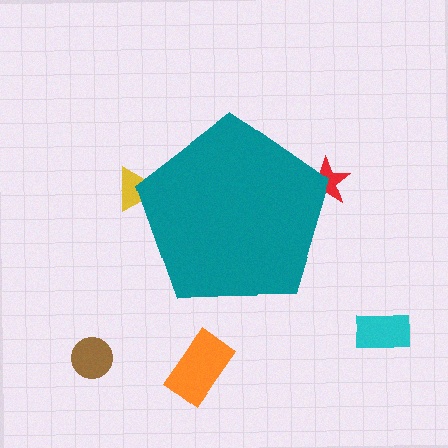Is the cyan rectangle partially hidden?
No, the cyan rectangle is fully visible.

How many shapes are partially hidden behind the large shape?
2 shapes are partially hidden.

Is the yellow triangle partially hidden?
Yes, the yellow triangle is partially hidden behind the teal pentagon.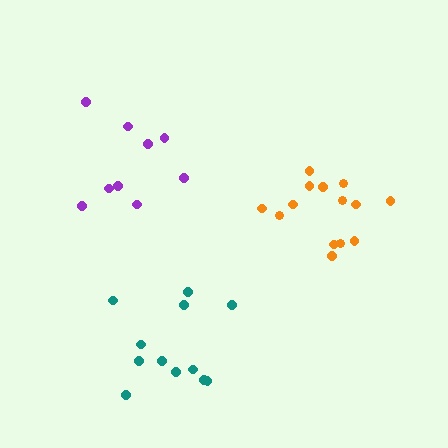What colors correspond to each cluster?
The clusters are colored: purple, orange, teal.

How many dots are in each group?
Group 1: 9 dots, Group 2: 14 dots, Group 3: 12 dots (35 total).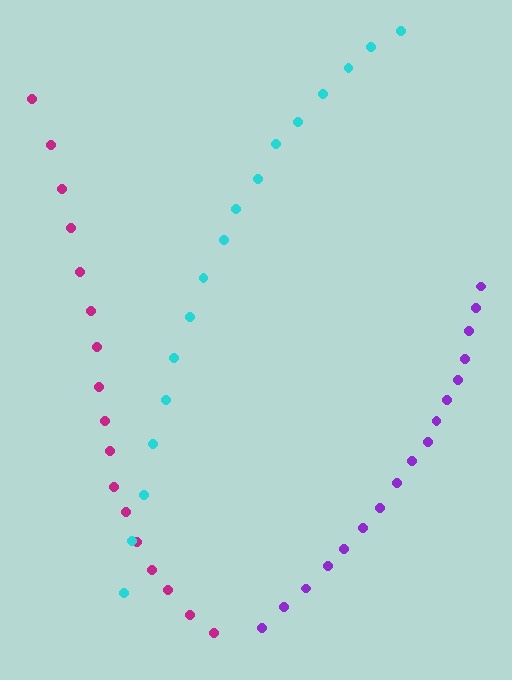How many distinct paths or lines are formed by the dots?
There are 3 distinct paths.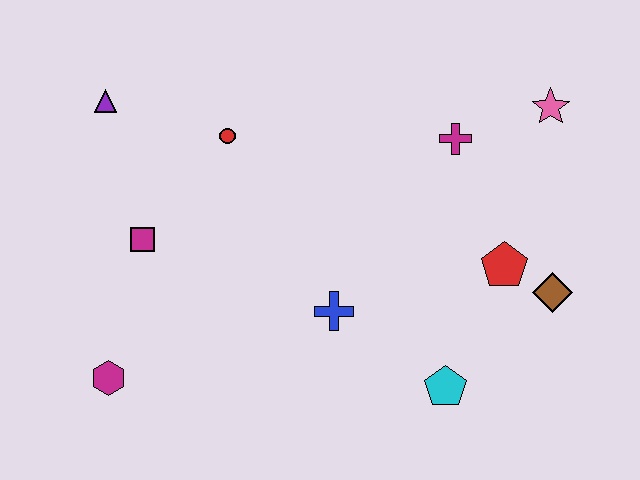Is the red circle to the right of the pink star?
No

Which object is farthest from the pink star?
The magenta hexagon is farthest from the pink star.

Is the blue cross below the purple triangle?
Yes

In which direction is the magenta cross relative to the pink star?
The magenta cross is to the left of the pink star.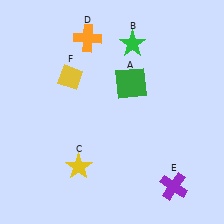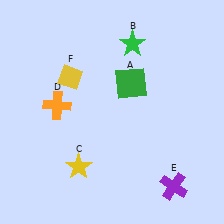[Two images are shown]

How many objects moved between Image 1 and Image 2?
1 object moved between the two images.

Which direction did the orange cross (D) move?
The orange cross (D) moved down.